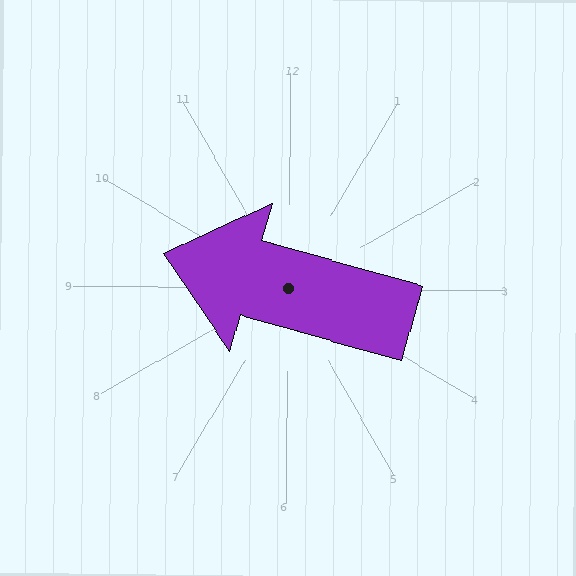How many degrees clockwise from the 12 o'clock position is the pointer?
Approximately 285 degrees.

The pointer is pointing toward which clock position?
Roughly 10 o'clock.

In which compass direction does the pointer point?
West.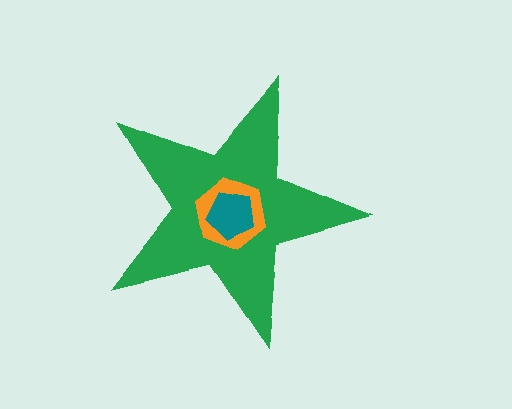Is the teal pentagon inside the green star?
Yes.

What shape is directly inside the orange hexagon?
The teal pentagon.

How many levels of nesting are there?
3.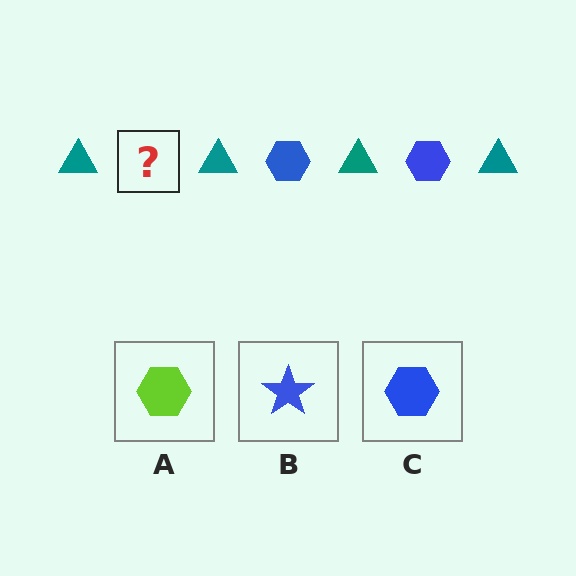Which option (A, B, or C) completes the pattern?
C.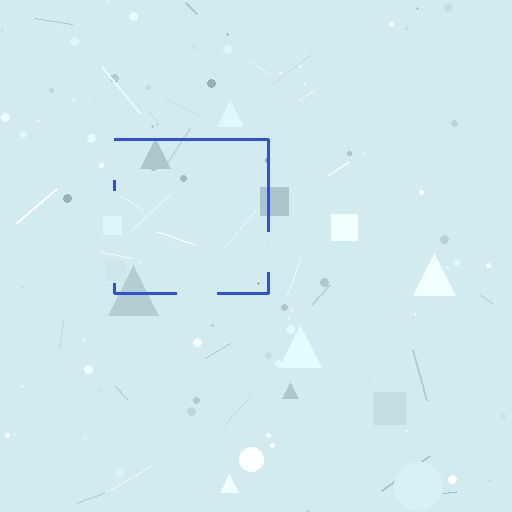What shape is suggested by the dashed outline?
The dashed outline suggests a square.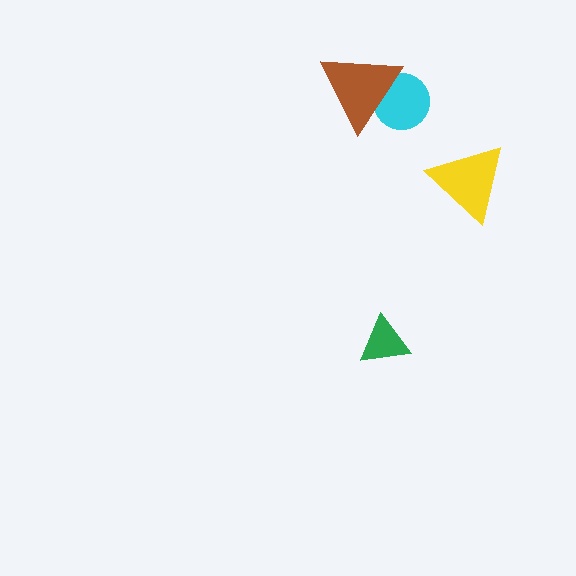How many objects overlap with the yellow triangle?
0 objects overlap with the yellow triangle.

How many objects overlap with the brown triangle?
1 object overlaps with the brown triangle.